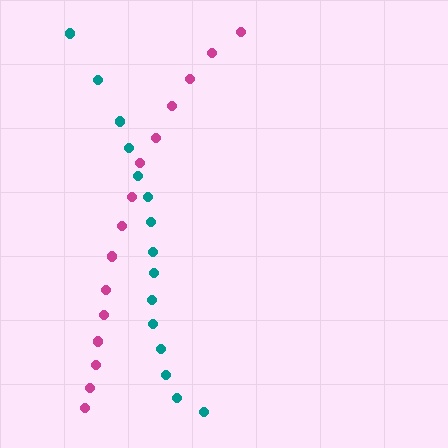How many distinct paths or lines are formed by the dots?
There are 2 distinct paths.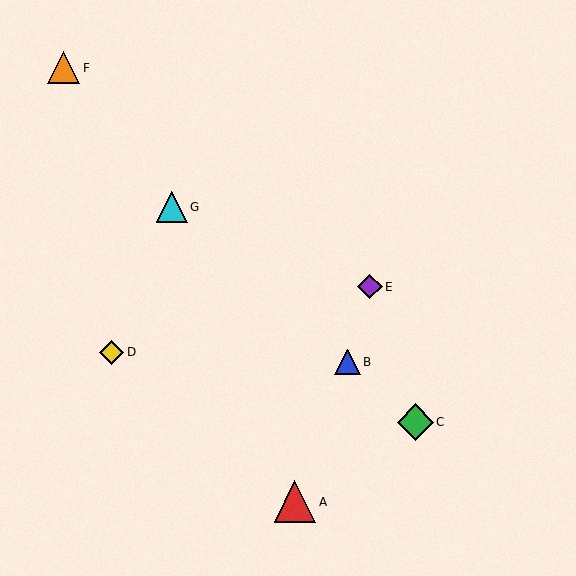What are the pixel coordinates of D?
Object D is at (112, 352).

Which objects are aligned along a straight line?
Objects B, C, G are aligned along a straight line.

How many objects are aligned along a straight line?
3 objects (B, C, G) are aligned along a straight line.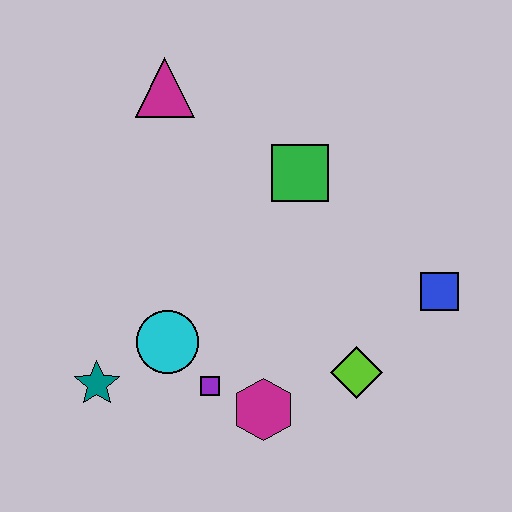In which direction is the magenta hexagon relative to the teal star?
The magenta hexagon is to the right of the teal star.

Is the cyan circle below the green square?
Yes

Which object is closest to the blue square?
The lime diamond is closest to the blue square.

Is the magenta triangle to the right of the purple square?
No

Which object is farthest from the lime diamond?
The magenta triangle is farthest from the lime diamond.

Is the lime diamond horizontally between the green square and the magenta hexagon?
No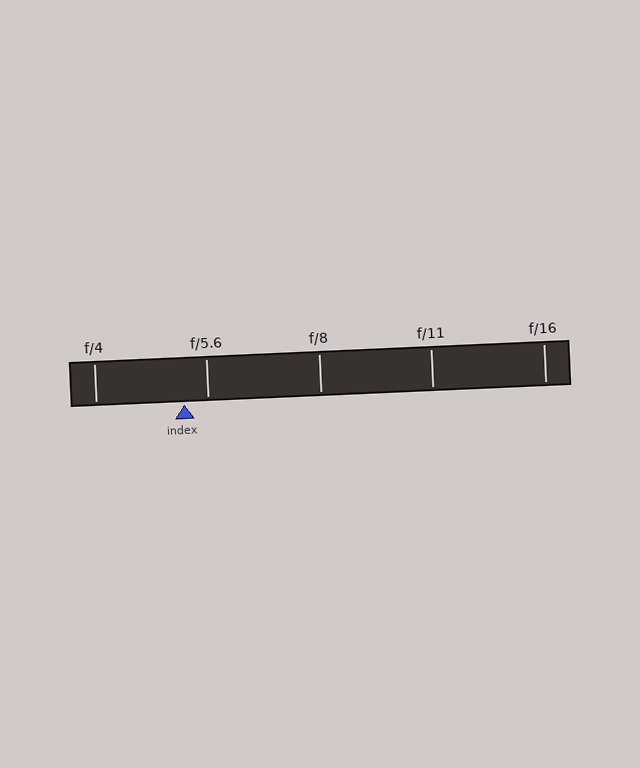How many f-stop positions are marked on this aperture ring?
There are 5 f-stop positions marked.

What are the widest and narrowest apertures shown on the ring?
The widest aperture shown is f/4 and the narrowest is f/16.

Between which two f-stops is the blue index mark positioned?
The index mark is between f/4 and f/5.6.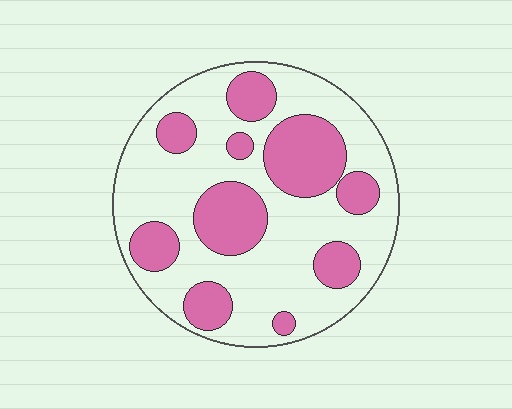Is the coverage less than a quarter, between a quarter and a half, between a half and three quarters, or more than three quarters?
Between a quarter and a half.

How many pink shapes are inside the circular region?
10.